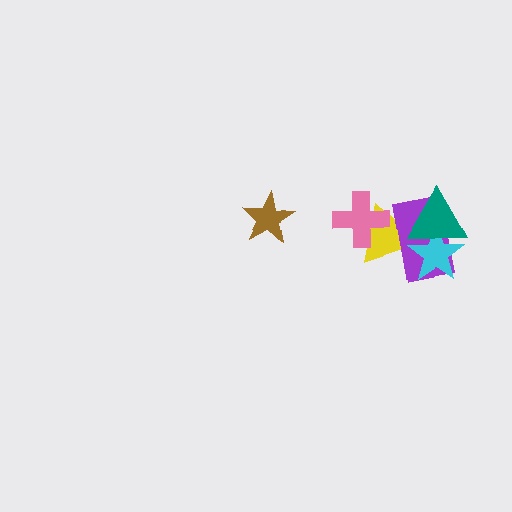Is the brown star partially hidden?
No, no other shape covers it.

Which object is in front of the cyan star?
The teal triangle is in front of the cyan star.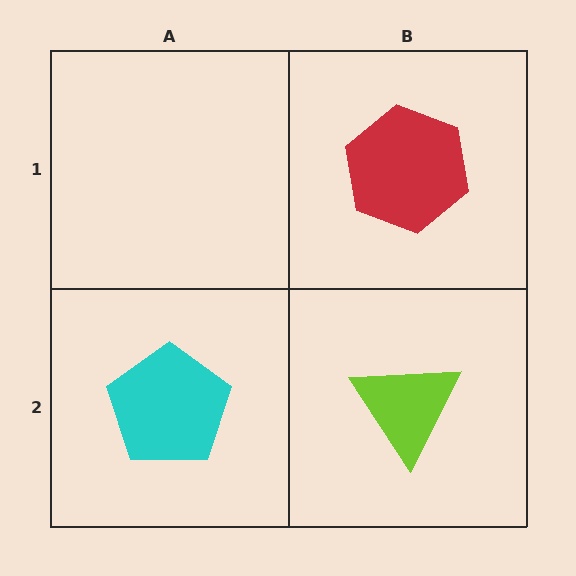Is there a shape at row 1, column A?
No, that cell is empty.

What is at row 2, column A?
A cyan pentagon.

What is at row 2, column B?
A lime triangle.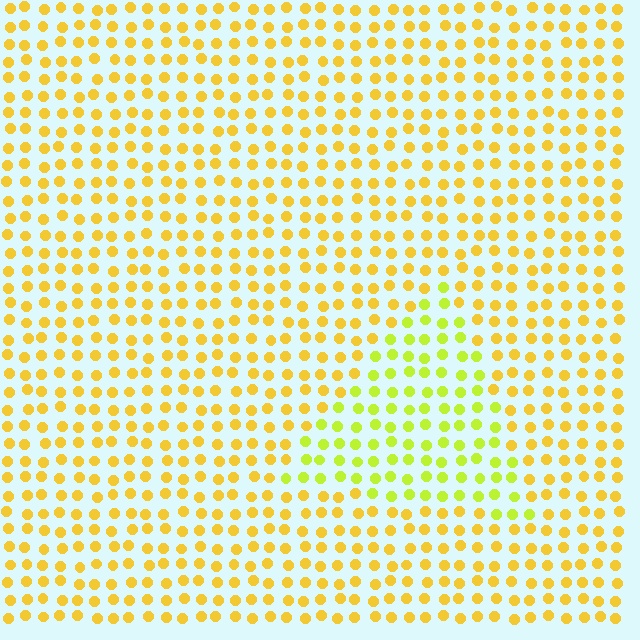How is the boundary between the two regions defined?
The boundary is defined purely by a slight shift in hue (about 30 degrees). Spacing, size, and orientation are identical on both sides.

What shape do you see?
I see a triangle.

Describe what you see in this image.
The image is filled with small yellow elements in a uniform arrangement. A triangle-shaped region is visible where the elements are tinted to a slightly different hue, forming a subtle color boundary.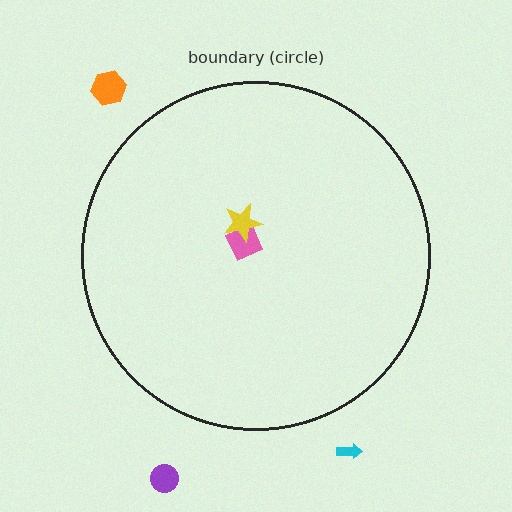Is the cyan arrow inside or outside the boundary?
Outside.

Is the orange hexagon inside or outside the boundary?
Outside.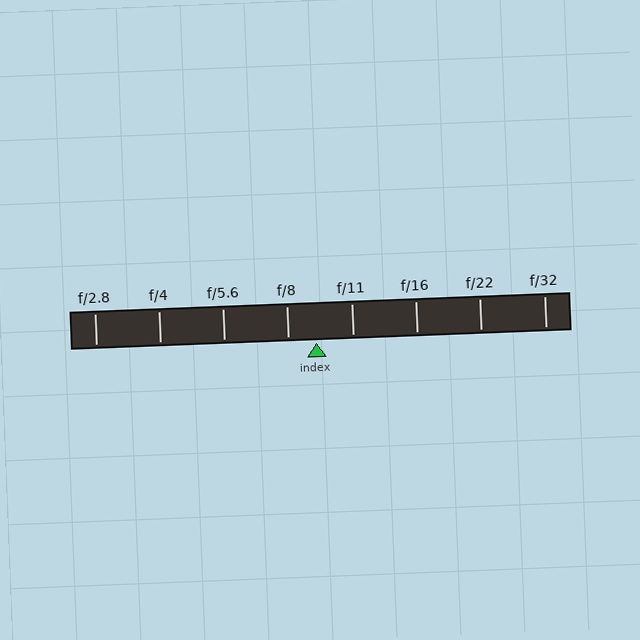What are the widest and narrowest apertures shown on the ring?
The widest aperture shown is f/2.8 and the narrowest is f/32.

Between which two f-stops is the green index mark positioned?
The index mark is between f/8 and f/11.